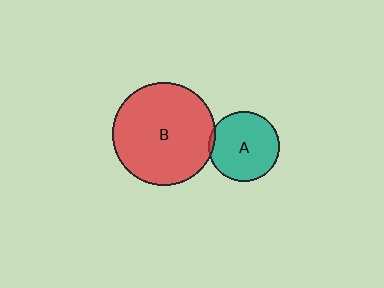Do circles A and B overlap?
Yes.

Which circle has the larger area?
Circle B (red).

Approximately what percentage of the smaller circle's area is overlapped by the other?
Approximately 5%.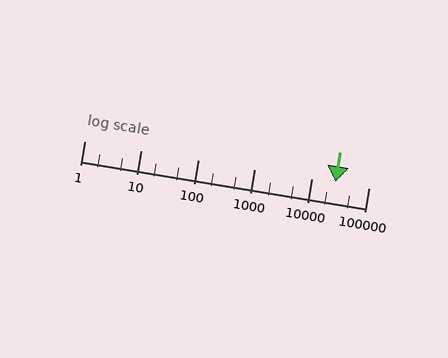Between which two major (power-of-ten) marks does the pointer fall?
The pointer is between 10000 and 100000.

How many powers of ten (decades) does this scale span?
The scale spans 5 decades, from 1 to 100000.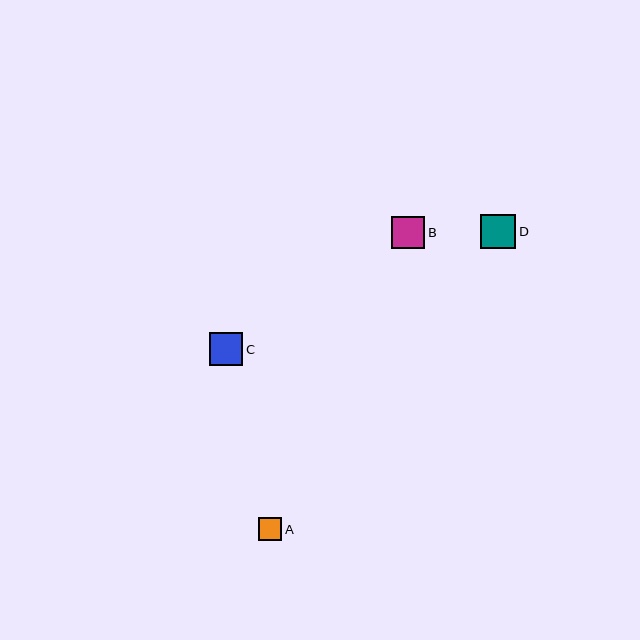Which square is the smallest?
Square A is the smallest with a size of approximately 23 pixels.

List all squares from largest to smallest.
From largest to smallest: D, C, B, A.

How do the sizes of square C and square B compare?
Square C and square B are approximately the same size.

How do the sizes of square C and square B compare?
Square C and square B are approximately the same size.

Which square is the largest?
Square D is the largest with a size of approximately 35 pixels.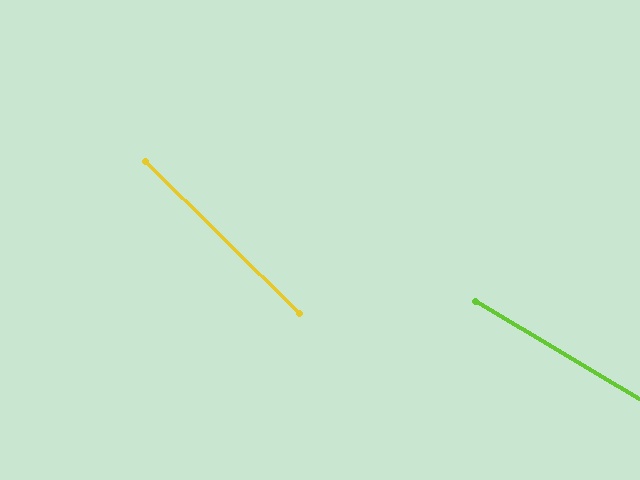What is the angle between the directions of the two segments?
Approximately 14 degrees.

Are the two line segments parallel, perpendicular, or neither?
Neither parallel nor perpendicular — they differ by about 14°.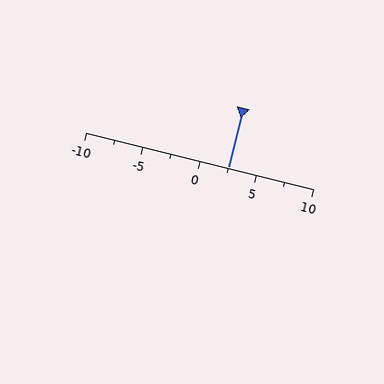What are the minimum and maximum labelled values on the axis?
The axis runs from -10 to 10.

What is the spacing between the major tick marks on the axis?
The major ticks are spaced 5 apart.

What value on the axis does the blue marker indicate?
The marker indicates approximately 2.5.